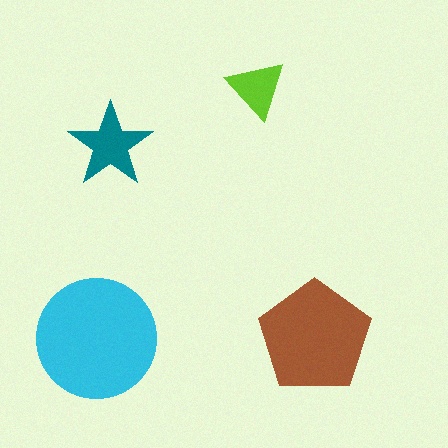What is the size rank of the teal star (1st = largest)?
3rd.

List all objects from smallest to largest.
The lime triangle, the teal star, the brown pentagon, the cyan circle.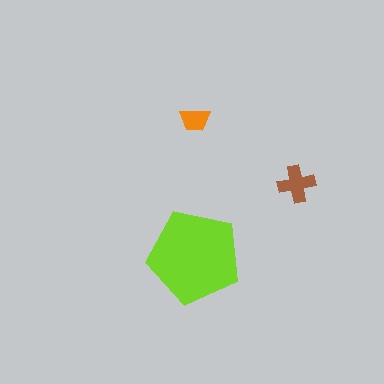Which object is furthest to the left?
The lime pentagon is leftmost.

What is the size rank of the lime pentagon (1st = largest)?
1st.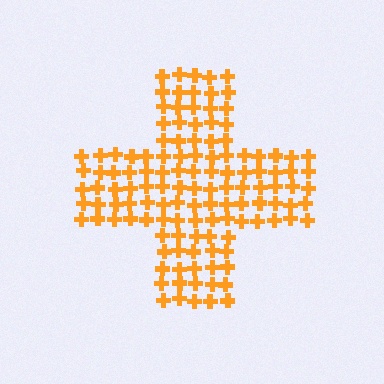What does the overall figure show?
The overall figure shows a cross.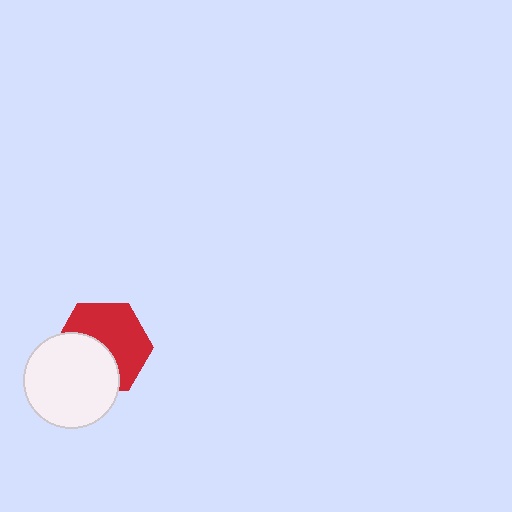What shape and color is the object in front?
The object in front is a white circle.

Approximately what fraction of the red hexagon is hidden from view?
Roughly 43% of the red hexagon is hidden behind the white circle.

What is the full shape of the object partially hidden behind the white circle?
The partially hidden object is a red hexagon.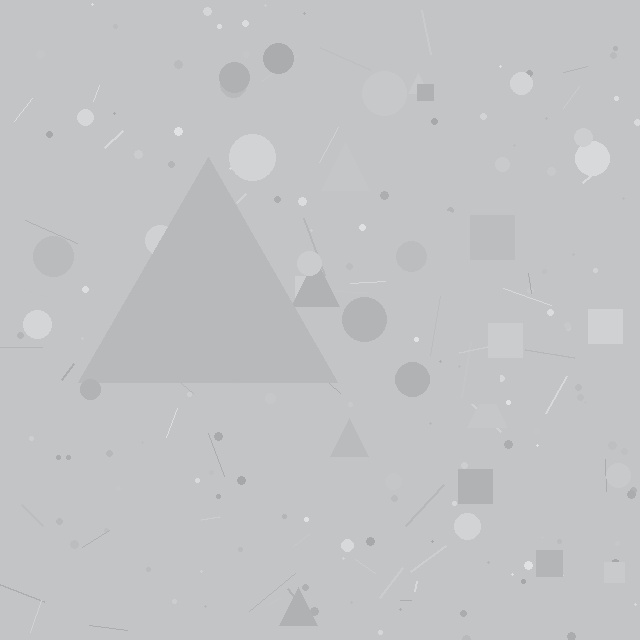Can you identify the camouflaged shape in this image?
The camouflaged shape is a triangle.